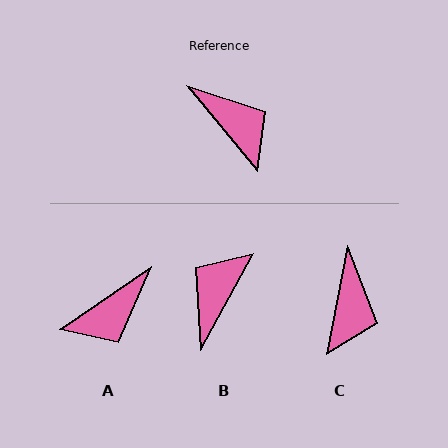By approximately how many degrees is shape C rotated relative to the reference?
Approximately 51 degrees clockwise.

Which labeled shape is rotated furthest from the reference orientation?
B, about 112 degrees away.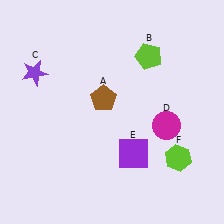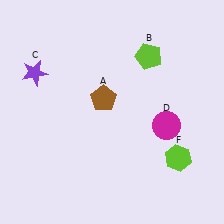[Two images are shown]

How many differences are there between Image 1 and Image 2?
There is 1 difference between the two images.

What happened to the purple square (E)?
The purple square (E) was removed in Image 2. It was in the bottom-right area of Image 1.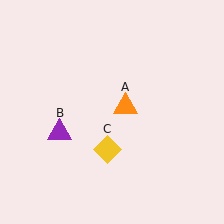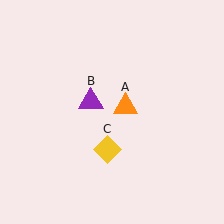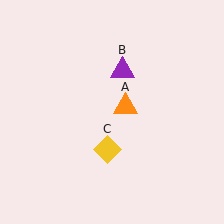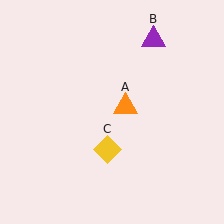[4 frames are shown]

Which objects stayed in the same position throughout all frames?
Orange triangle (object A) and yellow diamond (object C) remained stationary.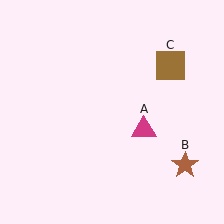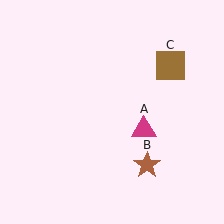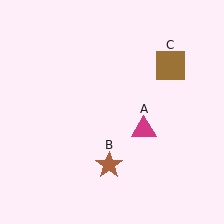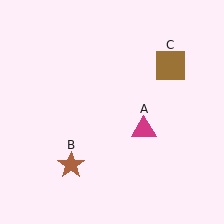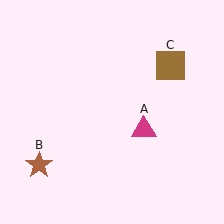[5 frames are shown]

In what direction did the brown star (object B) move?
The brown star (object B) moved left.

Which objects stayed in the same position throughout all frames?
Magenta triangle (object A) and brown square (object C) remained stationary.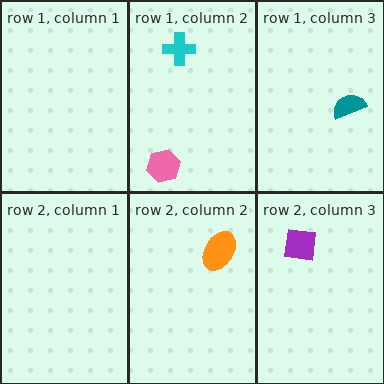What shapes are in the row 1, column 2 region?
The cyan cross, the pink hexagon.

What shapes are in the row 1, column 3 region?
The teal semicircle.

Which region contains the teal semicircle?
The row 1, column 3 region.